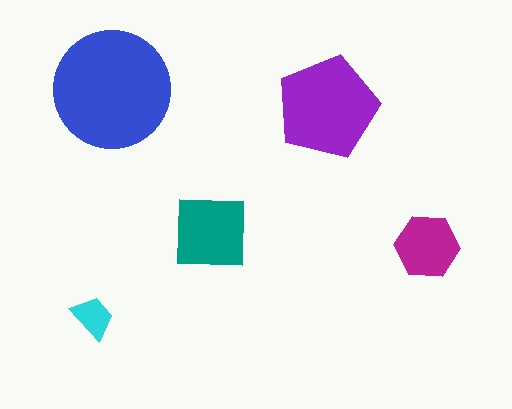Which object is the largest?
The blue circle.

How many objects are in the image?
There are 5 objects in the image.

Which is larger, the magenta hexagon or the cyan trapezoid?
The magenta hexagon.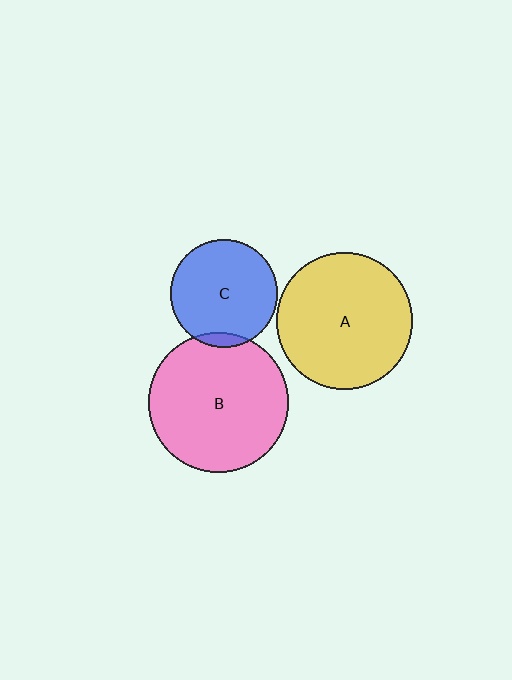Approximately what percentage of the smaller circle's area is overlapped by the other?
Approximately 5%.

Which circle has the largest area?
Circle B (pink).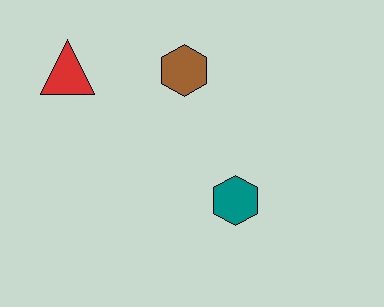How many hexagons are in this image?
There are 2 hexagons.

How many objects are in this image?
There are 3 objects.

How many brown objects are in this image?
There is 1 brown object.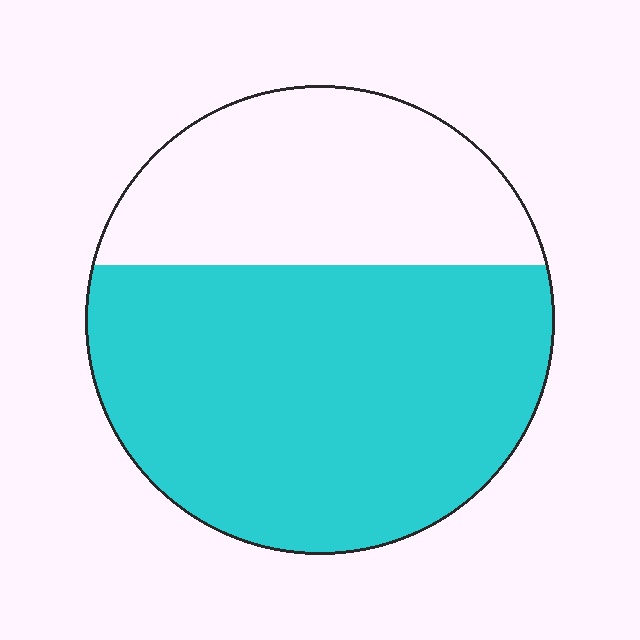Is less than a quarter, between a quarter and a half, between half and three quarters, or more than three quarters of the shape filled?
Between half and three quarters.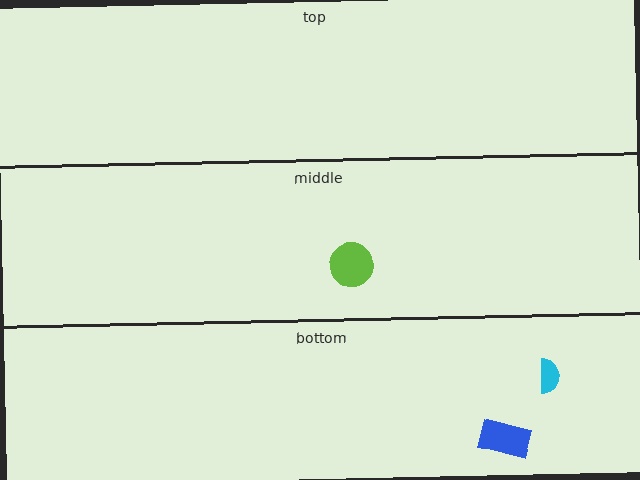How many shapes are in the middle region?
1.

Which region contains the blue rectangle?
The bottom region.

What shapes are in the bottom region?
The cyan semicircle, the blue rectangle.